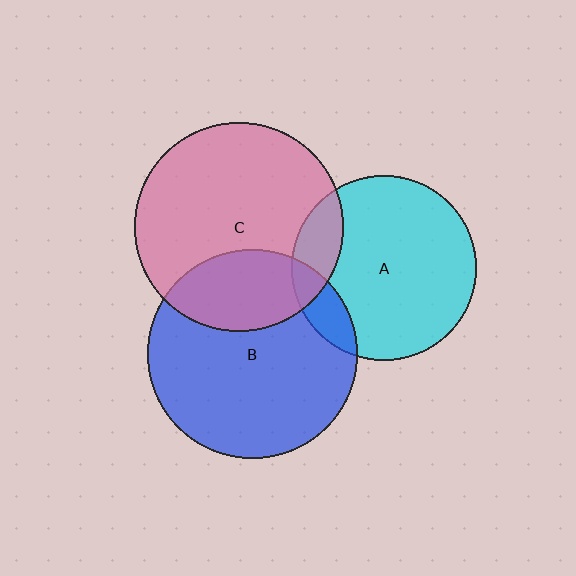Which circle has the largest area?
Circle B (blue).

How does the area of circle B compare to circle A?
Approximately 1.3 times.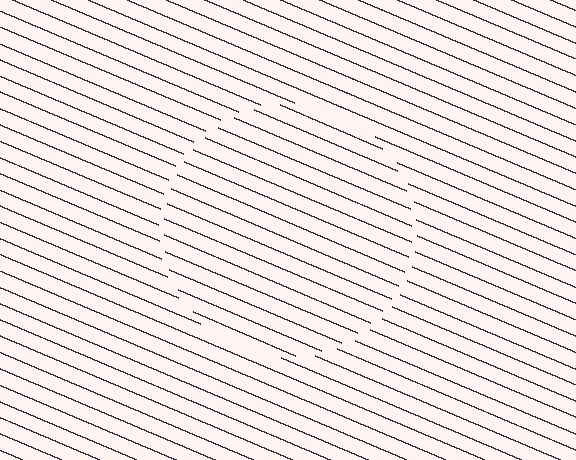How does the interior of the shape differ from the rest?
The interior of the shape contains the same grating, shifted by half a period — the contour is defined by the phase discontinuity where line-ends from the inner and outer gratings abut.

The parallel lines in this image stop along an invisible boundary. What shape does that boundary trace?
An illusory circle. The interior of the shape contains the same grating, shifted by half a period — the contour is defined by the phase discontinuity where line-ends from the inner and outer gratings abut.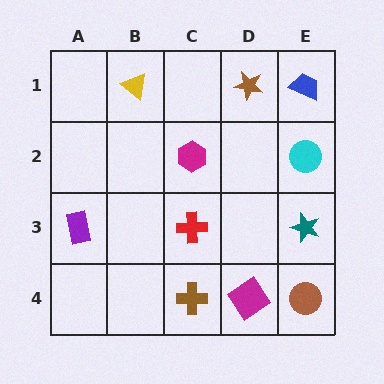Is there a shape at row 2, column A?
No, that cell is empty.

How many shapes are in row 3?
3 shapes.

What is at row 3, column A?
A purple rectangle.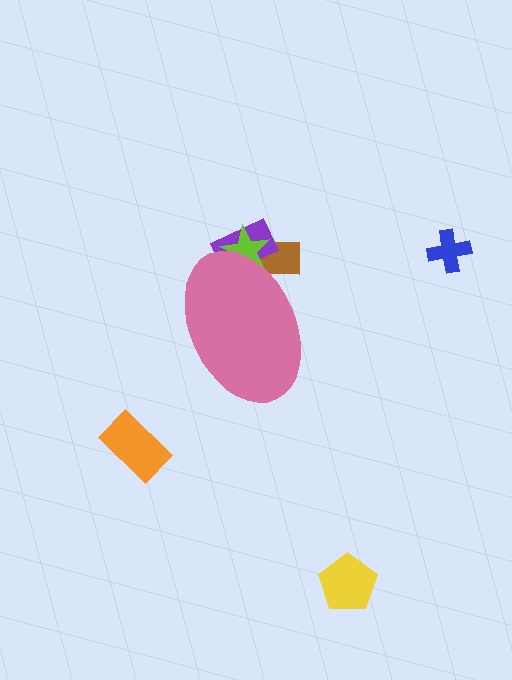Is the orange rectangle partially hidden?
No, the orange rectangle is fully visible.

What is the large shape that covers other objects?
A pink ellipse.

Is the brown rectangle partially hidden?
Yes, the brown rectangle is partially hidden behind the pink ellipse.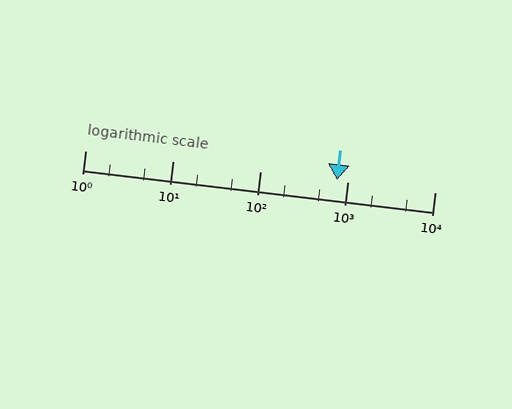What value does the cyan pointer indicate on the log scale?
The pointer indicates approximately 750.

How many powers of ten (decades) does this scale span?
The scale spans 4 decades, from 1 to 10000.